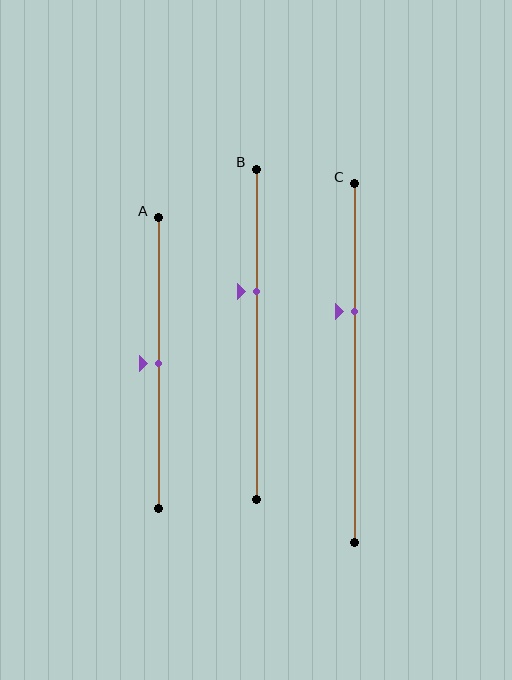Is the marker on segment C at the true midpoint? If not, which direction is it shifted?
No, the marker on segment C is shifted upward by about 14% of the segment length.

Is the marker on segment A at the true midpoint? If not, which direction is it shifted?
Yes, the marker on segment A is at the true midpoint.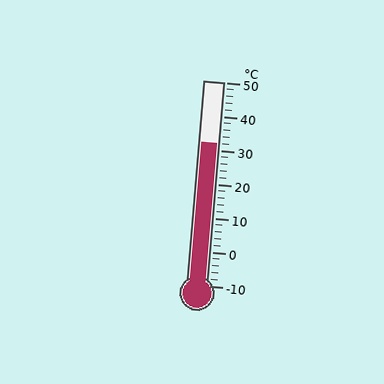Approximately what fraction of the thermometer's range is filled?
The thermometer is filled to approximately 70% of its range.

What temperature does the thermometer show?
The thermometer shows approximately 32°C.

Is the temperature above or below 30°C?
The temperature is above 30°C.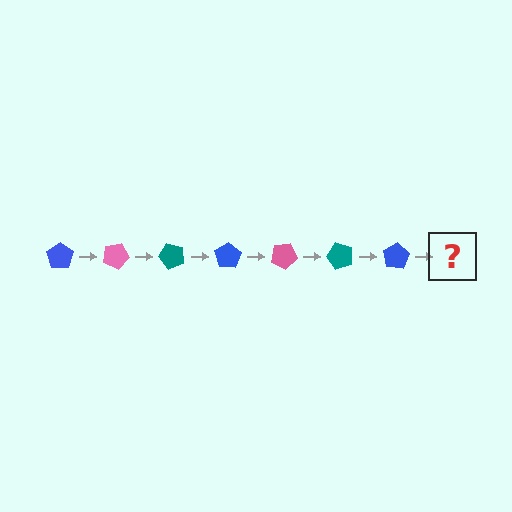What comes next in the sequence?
The next element should be a pink pentagon, rotated 175 degrees from the start.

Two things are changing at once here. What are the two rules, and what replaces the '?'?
The two rules are that it rotates 25 degrees each step and the color cycles through blue, pink, and teal. The '?' should be a pink pentagon, rotated 175 degrees from the start.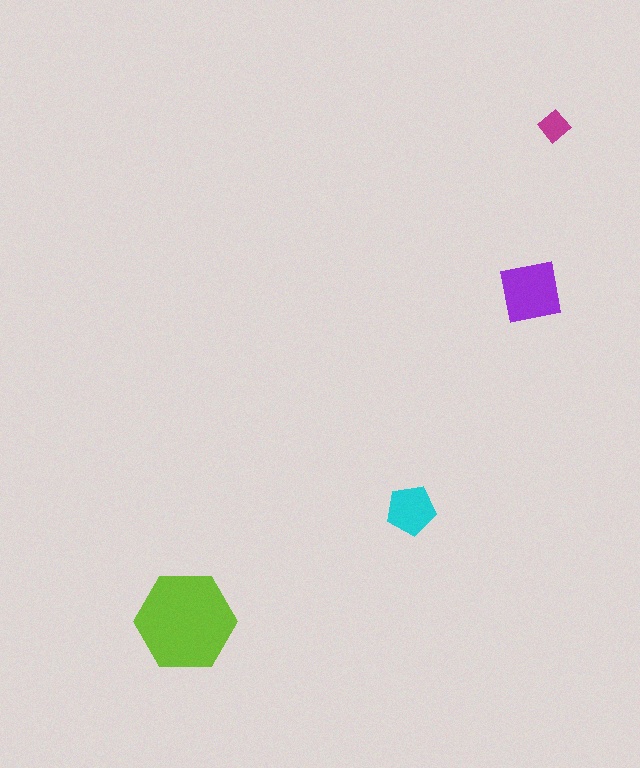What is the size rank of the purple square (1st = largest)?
2nd.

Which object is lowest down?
The lime hexagon is bottommost.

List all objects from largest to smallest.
The lime hexagon, the purple square, the cyan pentagon, the magenta diamond.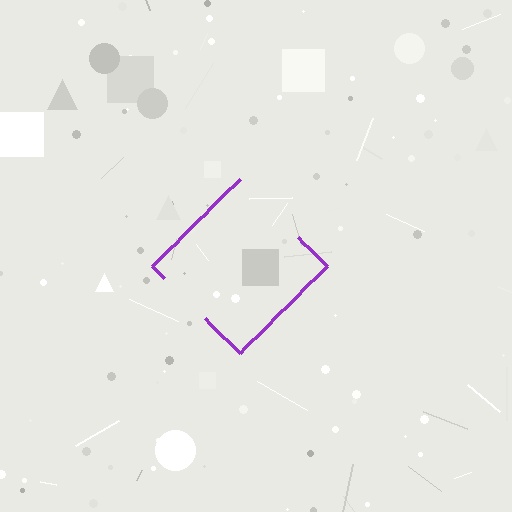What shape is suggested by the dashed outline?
The dashed outline suggests a diamond.